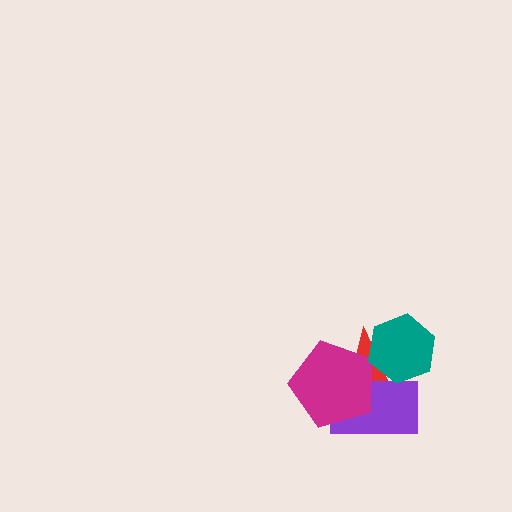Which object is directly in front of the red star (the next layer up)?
The purple rectangle is directly in front of the red star.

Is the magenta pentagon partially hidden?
No, no other shape covers it.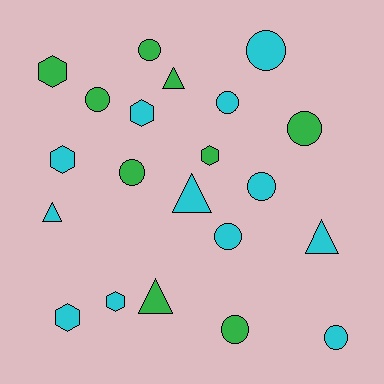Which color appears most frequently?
Cyan, with 12 objects.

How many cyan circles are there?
There are 5 cyan circles.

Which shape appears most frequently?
Circle, with 10 objects.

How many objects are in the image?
There are 21 objects.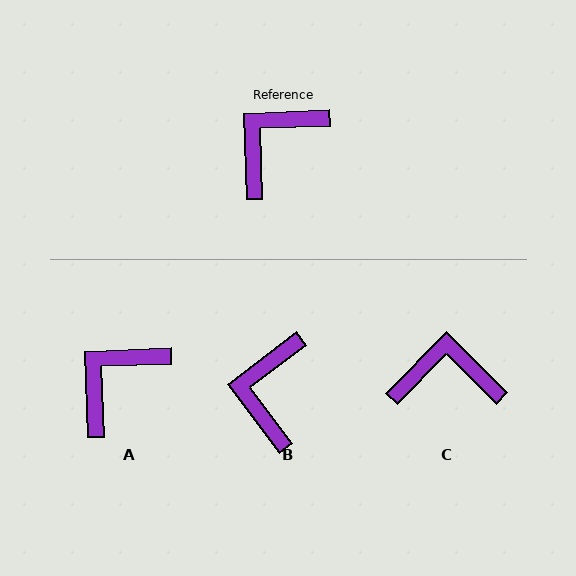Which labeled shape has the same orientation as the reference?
A.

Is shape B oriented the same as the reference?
No, it is off by about 35 degrees.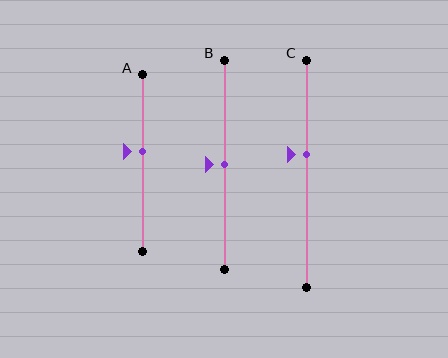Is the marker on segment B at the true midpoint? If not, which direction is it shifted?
Yes, the marker on segment B is at the true midpoint.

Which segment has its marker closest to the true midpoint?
Segment B has its marker closest to the true midpoint.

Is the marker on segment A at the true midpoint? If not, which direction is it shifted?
No, the marker on segment A is shifted upward by about 7% of the segment length.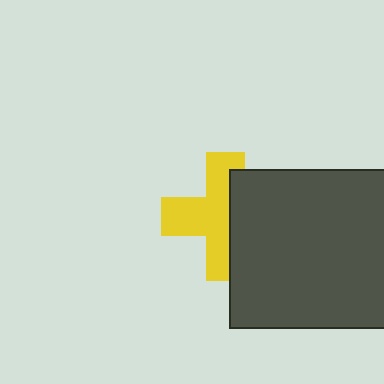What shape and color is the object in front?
The object in front is a dark gray square.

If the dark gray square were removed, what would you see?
You would see the complete yellow cross.